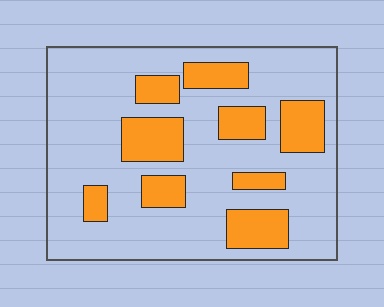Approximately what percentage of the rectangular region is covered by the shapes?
Approximately 25%.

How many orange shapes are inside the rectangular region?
9.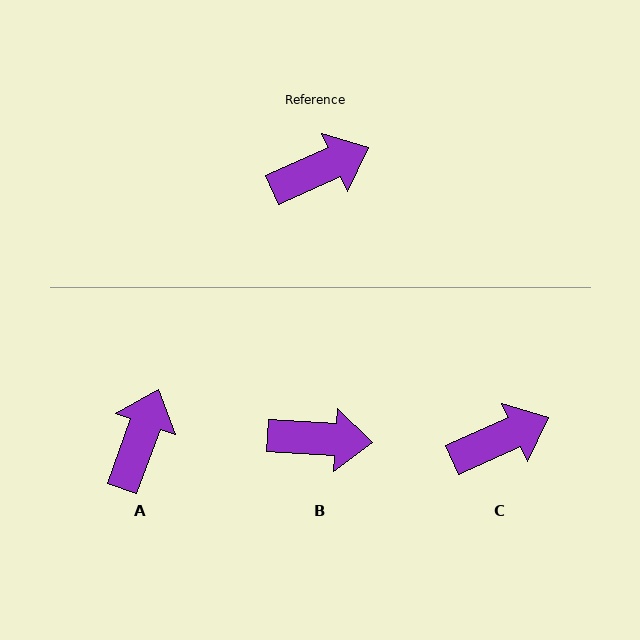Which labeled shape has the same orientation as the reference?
C.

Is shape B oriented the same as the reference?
No, it is off by about 27 degrees.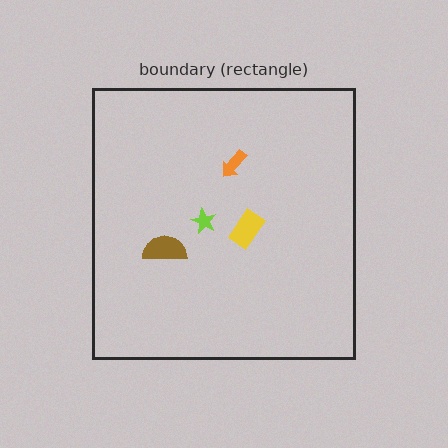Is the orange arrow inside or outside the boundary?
Inside.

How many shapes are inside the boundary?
4 inside, 0 outside.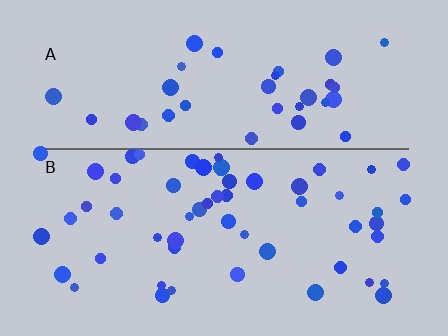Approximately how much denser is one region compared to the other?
Approximately 1.5× — region B over region A.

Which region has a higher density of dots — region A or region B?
B (the bottom).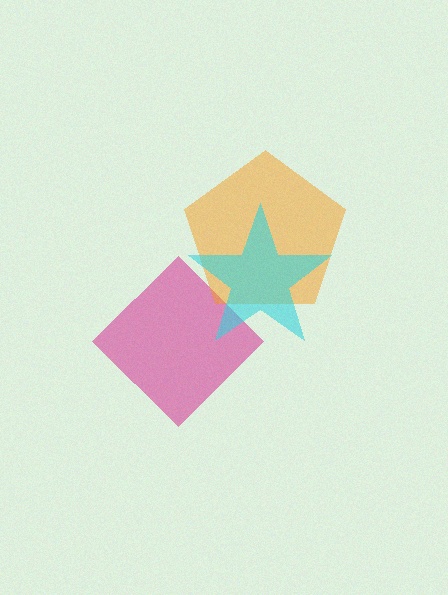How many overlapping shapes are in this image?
There are 3 overlapping shapes in the image.